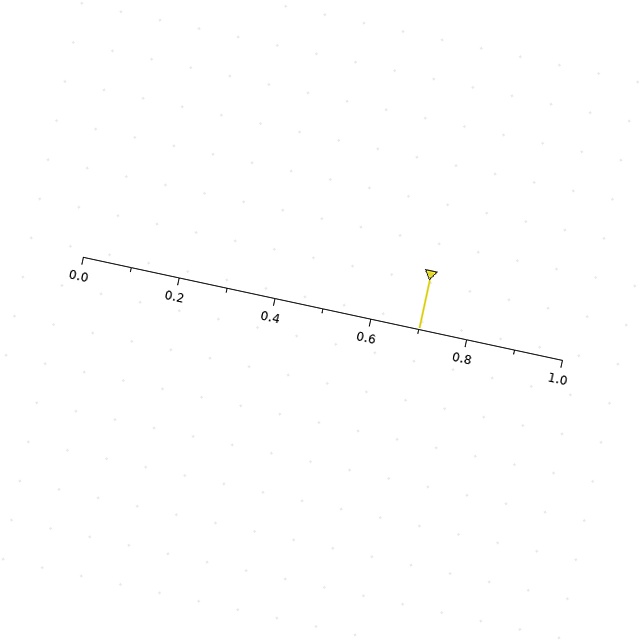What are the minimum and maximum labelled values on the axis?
The axis runs from 0.0 to 1.0.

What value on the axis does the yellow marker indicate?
The marker indicates approximately 0.7.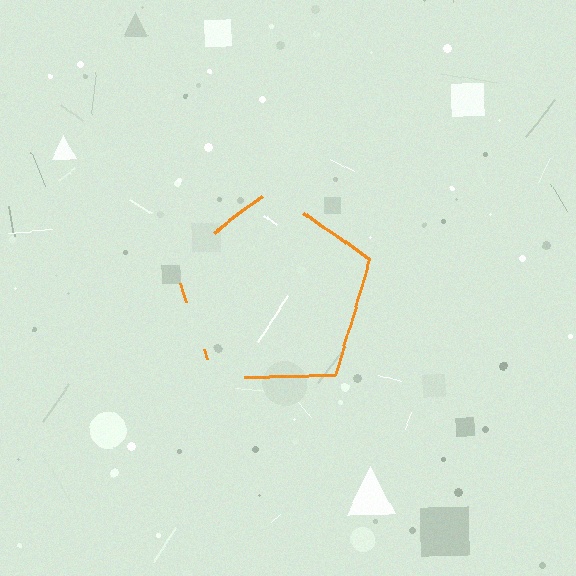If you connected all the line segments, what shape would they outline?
They would outline a pentagon.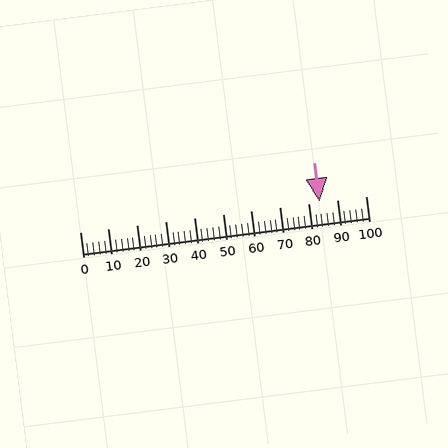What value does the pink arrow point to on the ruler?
The pink arrow points to approximately 84.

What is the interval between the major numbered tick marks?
The major tick marks are spaced 10 units apart.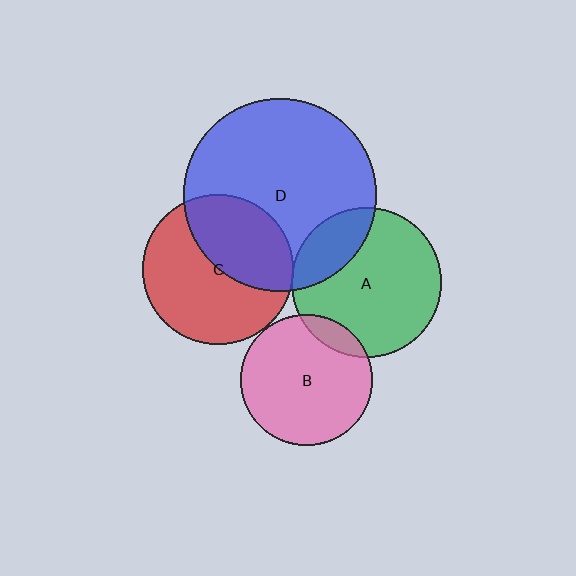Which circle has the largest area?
Circle D (blue).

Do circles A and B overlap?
Yes.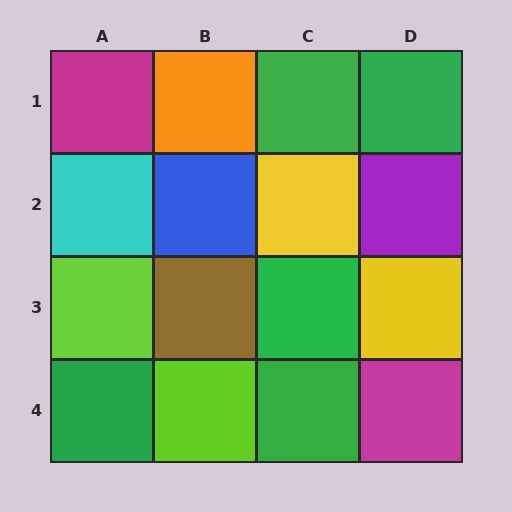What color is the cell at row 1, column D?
Green.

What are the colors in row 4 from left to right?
Green, lime, green, magenta.